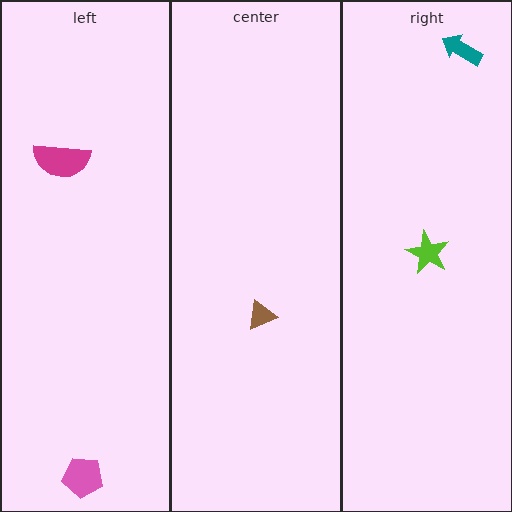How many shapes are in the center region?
1.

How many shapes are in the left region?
2.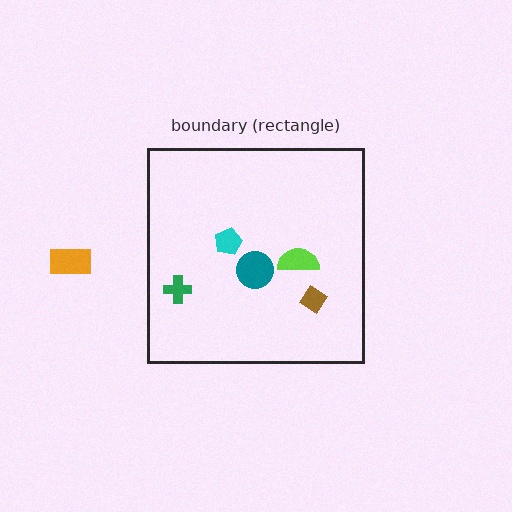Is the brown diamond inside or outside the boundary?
Inside.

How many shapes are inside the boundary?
5 inside, 1 outside.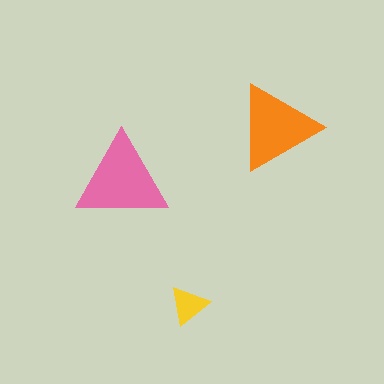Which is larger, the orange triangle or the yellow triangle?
The orange one.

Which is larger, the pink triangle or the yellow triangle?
The pink one.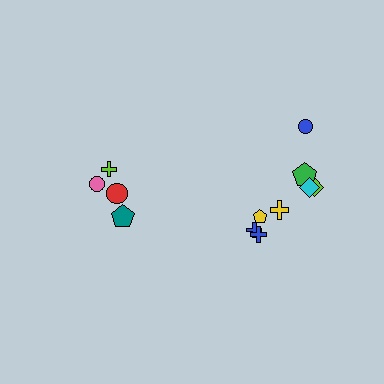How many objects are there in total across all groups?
There are 12 objects.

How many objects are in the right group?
There are 8 objects.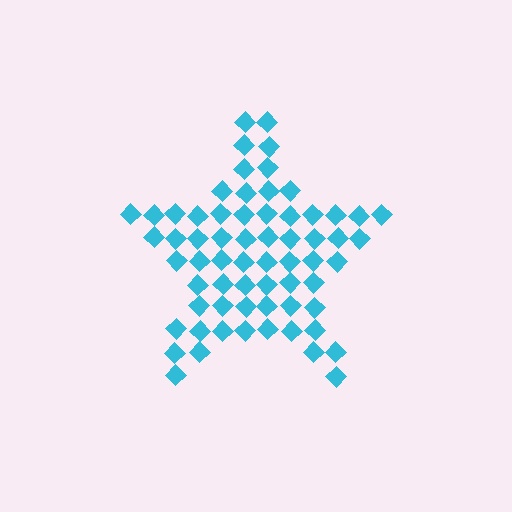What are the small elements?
The small elements are diamonds.